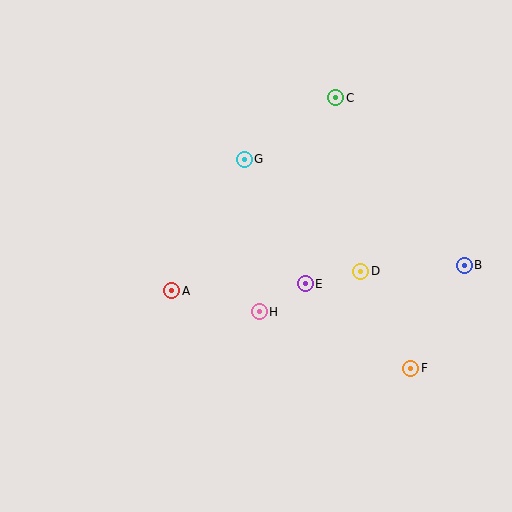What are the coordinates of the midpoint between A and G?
The midpoint between A and G is at (208, 225).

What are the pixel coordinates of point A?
Point A is at (172, 291).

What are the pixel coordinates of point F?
Point F is at (411, 368).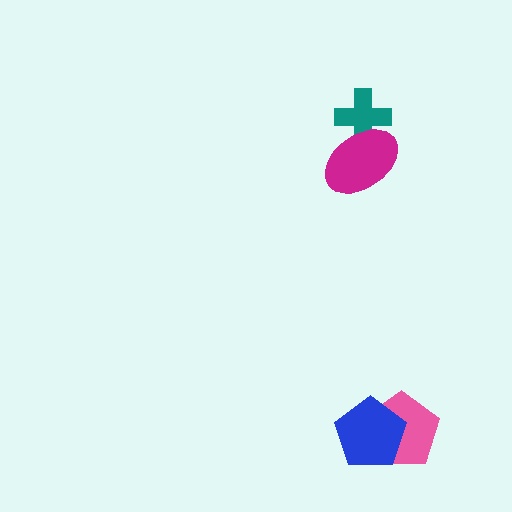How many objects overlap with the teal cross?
1 object overlaps with the teal cross.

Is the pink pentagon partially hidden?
Yes, it is partially covered by another shape.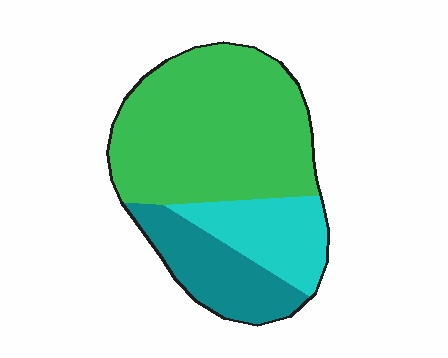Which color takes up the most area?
Green, at roughly 60%.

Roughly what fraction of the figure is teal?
Teal takes up about one fifth (1/5) of the figure.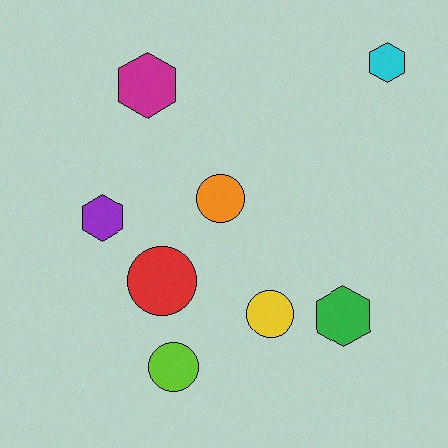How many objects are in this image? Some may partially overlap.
There are 8 objects.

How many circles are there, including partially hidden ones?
There are 4 circles.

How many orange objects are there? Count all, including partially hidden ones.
There is 1 orange object.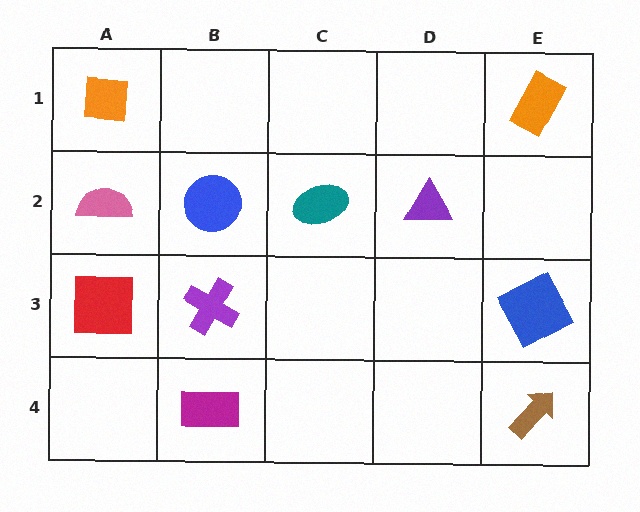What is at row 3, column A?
A red square.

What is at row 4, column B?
A magenta rectangle.